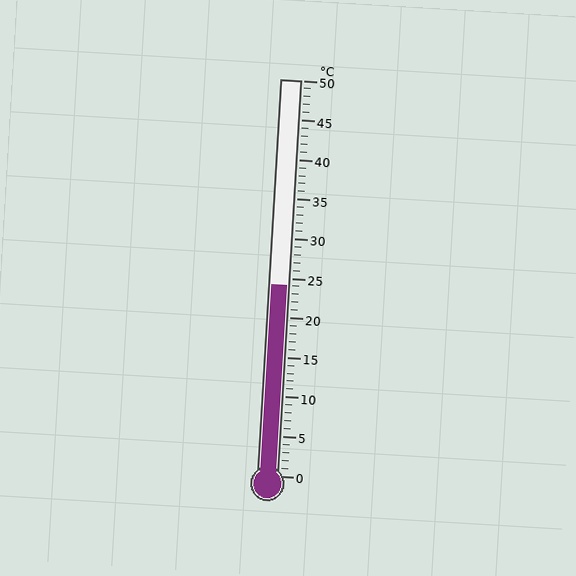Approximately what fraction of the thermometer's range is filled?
The thermometer is filled to approximately 50% of its range.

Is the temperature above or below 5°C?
The temperature is above 5°C.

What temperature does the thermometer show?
The thermometer shows approximately 24°C.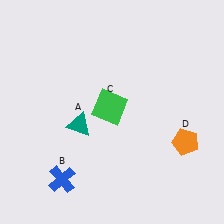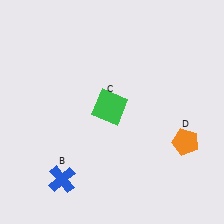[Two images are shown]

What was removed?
The teal triangle (A) was removed in Image 2.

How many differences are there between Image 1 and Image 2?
There is 1 difference between the two images.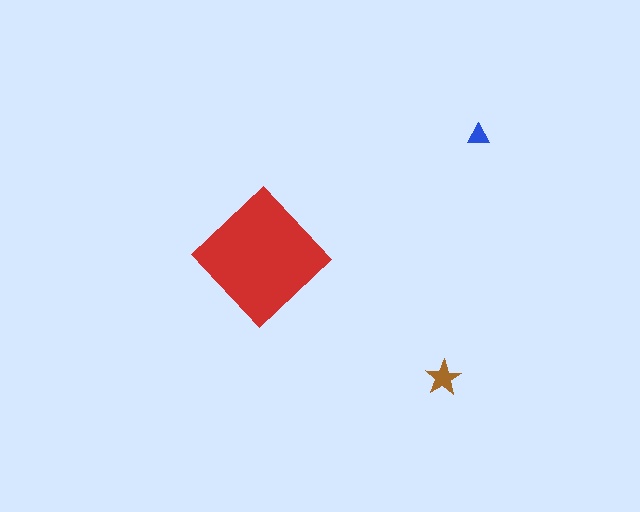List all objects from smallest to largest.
The blue triangle, the brown star, the red diamond.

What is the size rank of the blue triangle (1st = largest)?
3rd.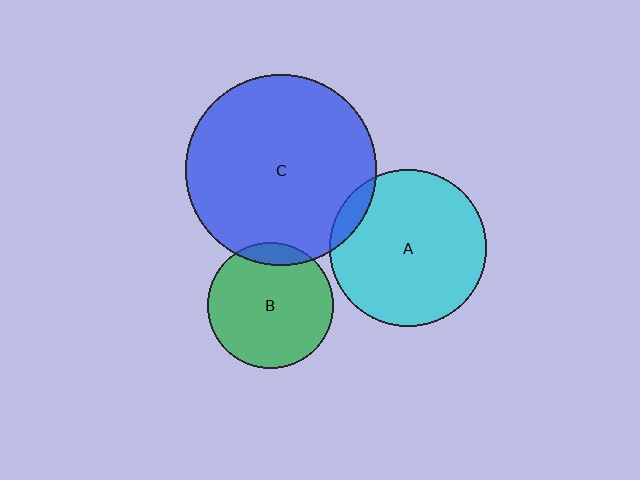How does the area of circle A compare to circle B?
Approximately 1.6 times.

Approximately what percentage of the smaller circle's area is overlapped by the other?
Approximately 10%.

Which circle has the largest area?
Circle C (blue).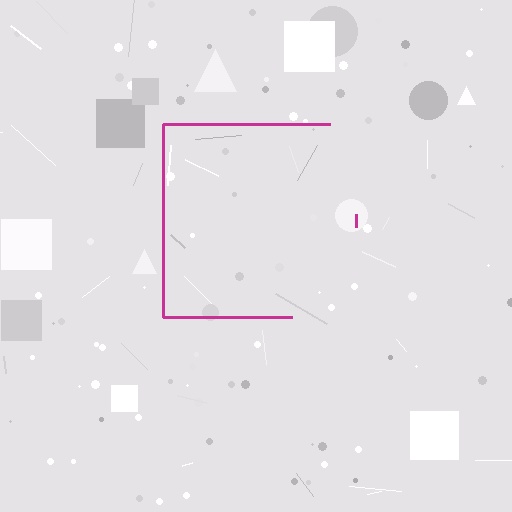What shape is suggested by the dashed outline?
The dashed outline suggests a square.